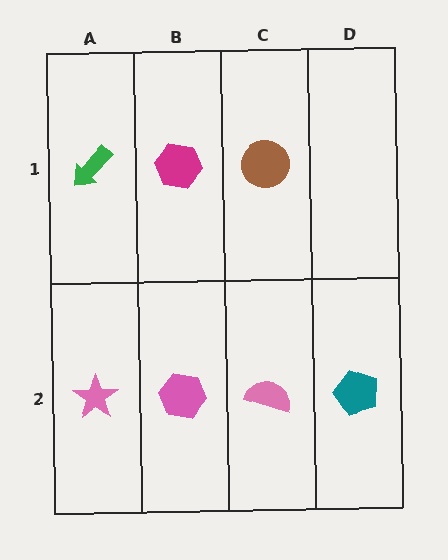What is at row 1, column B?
A magenta hexagon.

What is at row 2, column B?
A pink hexagon.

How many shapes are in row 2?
4 shapes.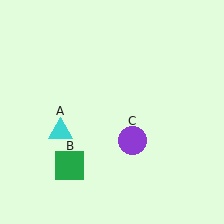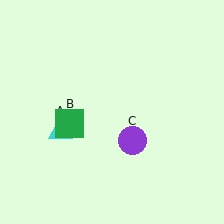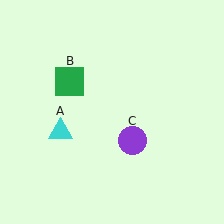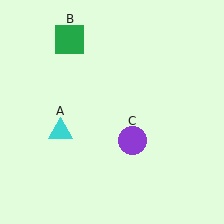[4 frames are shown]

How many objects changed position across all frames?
1 object changed position: green square (object B).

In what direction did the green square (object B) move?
The green square (object B) moved up.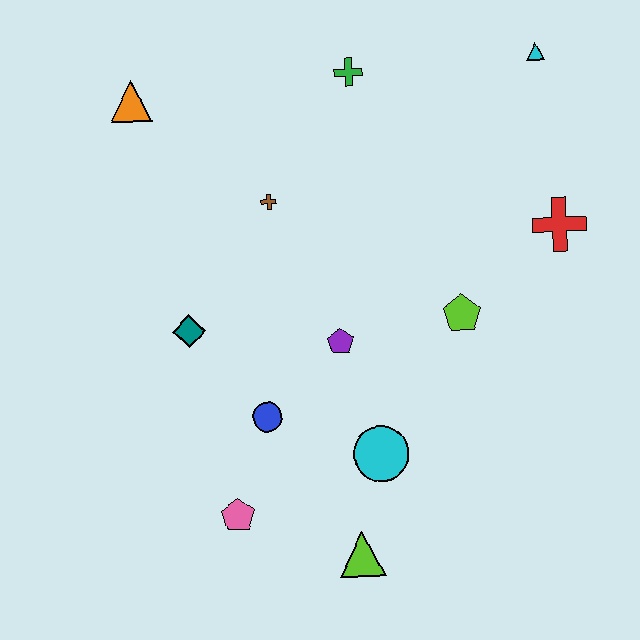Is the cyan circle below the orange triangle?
Yes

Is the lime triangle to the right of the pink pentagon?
Yes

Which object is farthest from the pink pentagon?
The cyan triangle is farthest from the pink pentagon.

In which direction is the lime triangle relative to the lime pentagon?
The lime triangle is below the lime pentagon.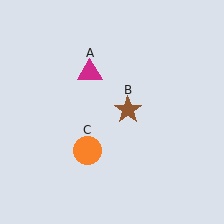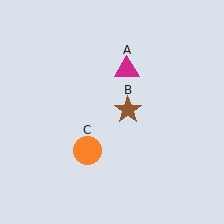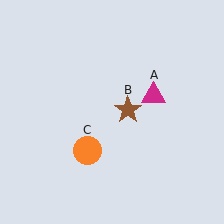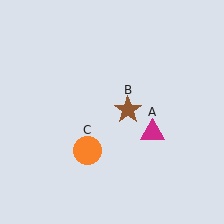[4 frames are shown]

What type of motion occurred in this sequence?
The magenta triangle (object A) rotated clockwise around the center of the scene.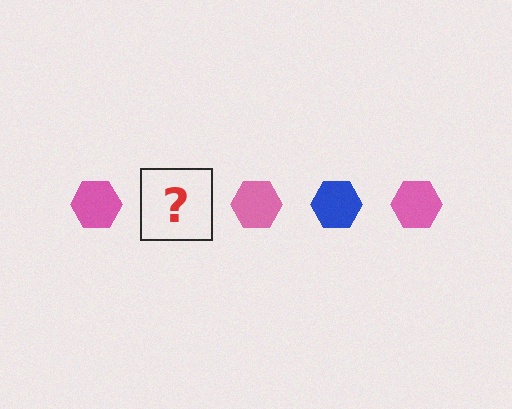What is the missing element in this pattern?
The missing element is a blue hexagon.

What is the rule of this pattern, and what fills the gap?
The rule is that the pattern cycles through pink, blue hexagons. The gap should be filled with a blue hexagon.